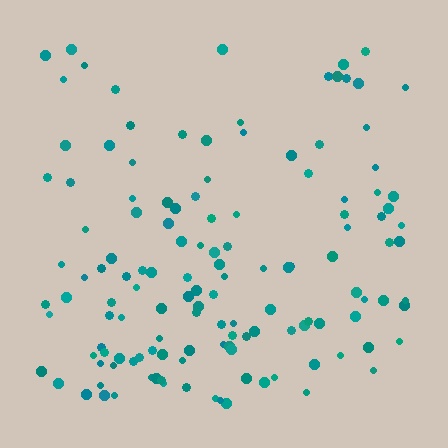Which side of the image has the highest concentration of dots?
The bottom.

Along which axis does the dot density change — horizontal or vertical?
Vertical.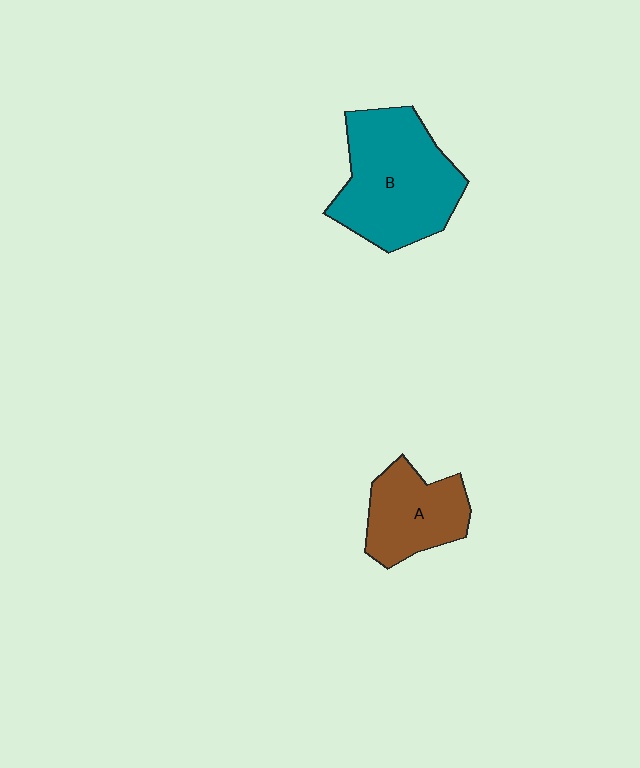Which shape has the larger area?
Shape B (teal).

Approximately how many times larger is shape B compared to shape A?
Approximately 1.7 times.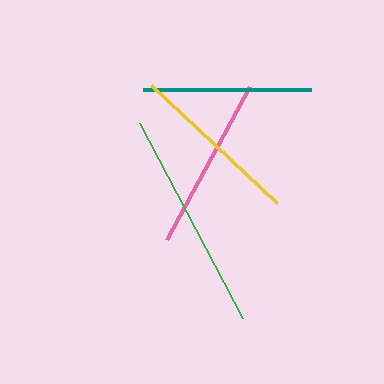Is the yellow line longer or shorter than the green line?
The green line is longer than the yellow line.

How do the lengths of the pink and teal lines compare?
The pink and teal lines are approximately the same length.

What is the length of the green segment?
The green segment is approximately 221 pixels long.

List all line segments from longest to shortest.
From longest to shortest: green, pink, yellow, teal.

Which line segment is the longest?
The green line is the longest at approximately 221 pixels.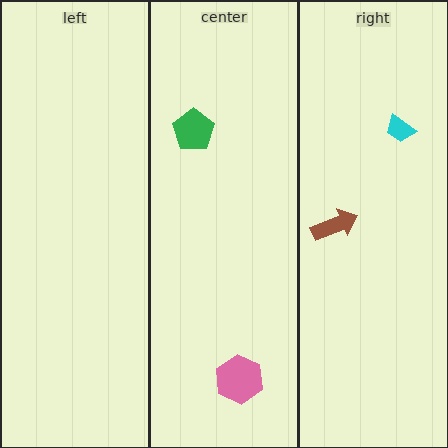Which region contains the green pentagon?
The center region.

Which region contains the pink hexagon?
The center region.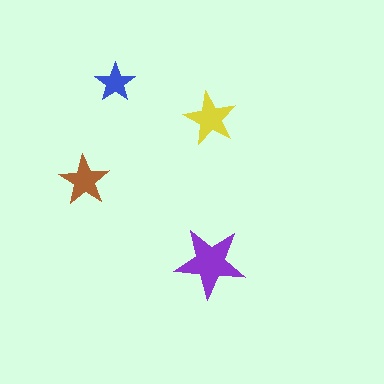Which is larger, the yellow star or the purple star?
The purple one.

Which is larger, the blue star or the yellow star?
The yellow one.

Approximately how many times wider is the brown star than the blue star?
About 1.5 times wider.